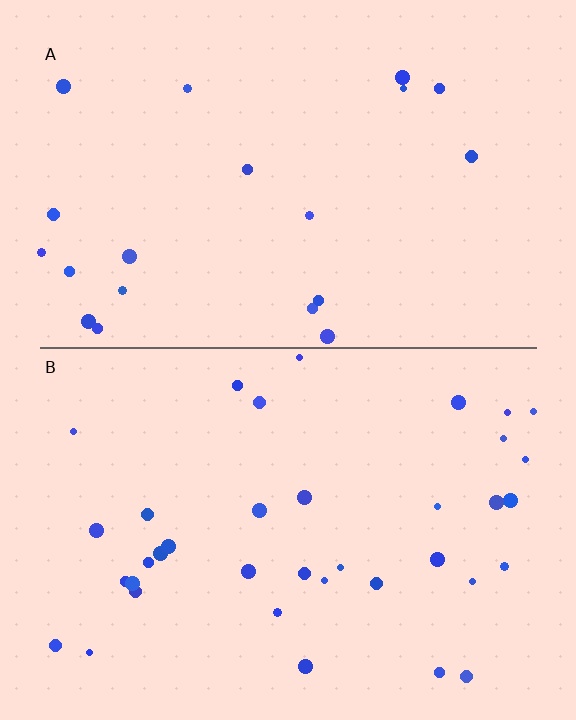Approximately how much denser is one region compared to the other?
Approximately 1.9× — region B over region A.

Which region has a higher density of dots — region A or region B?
B (the bottom).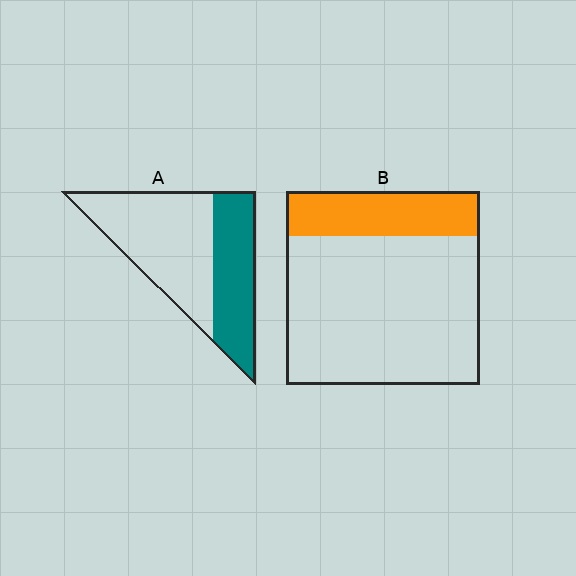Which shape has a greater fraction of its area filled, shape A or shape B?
Shape A.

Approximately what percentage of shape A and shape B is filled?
A is approximately 40% and B is approximately 25%.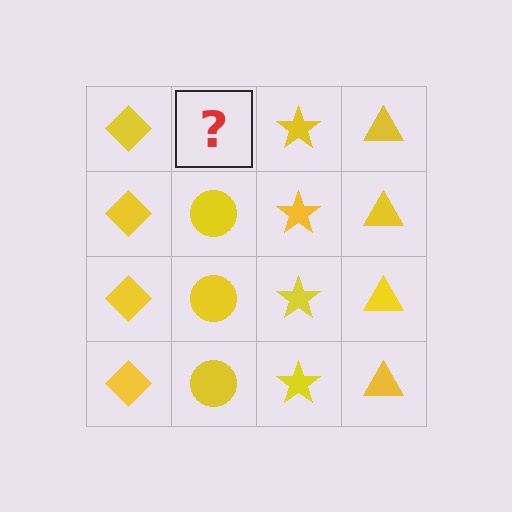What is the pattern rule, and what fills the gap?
The rule is that each column has a consistent shape. The gap should be filled with a yellow circle.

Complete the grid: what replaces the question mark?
The question mark should be replaced with a yellow circle.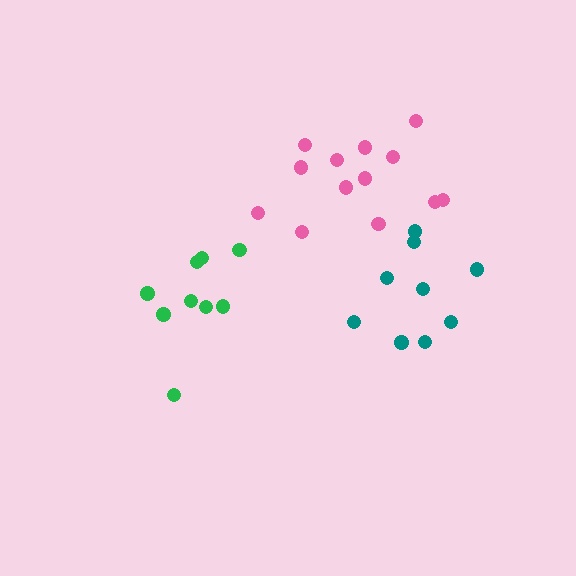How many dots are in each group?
Group 1: 9 dots, Group 2: 9 dots, Group 3: 13 dots (31 total).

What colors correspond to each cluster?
The clusters are colored: teal, green, pink.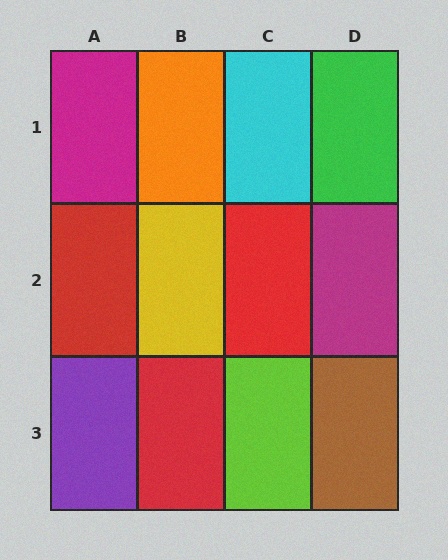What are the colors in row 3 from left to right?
Purple, red, lime, brown.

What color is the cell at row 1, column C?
Cyan.